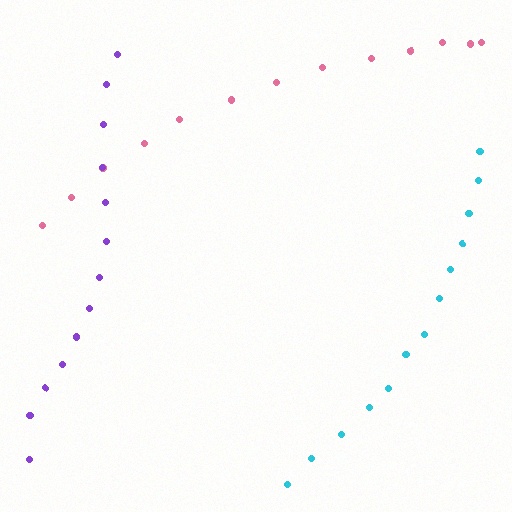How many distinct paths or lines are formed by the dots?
There are 3 distinct paths.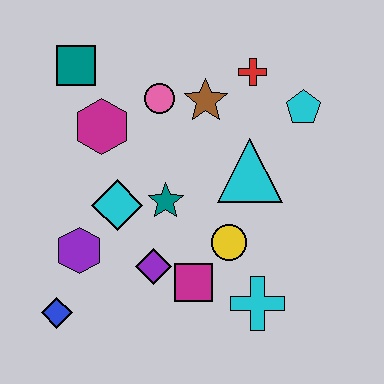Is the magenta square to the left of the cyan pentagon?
Yes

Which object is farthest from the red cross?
The blue diamond is farthest from the red cross.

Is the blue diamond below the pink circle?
Yes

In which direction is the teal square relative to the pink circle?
The teal square is to the left of the pink circle.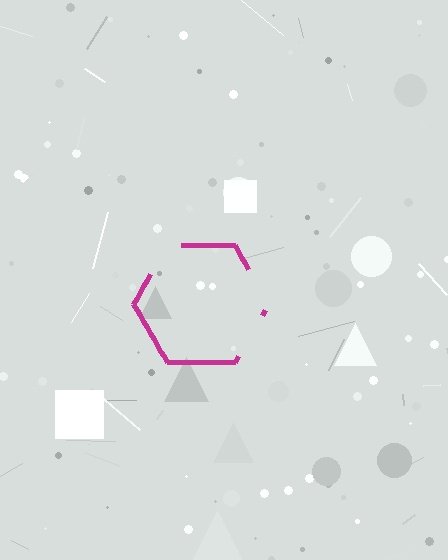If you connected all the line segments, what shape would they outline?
They would outline a hexagon.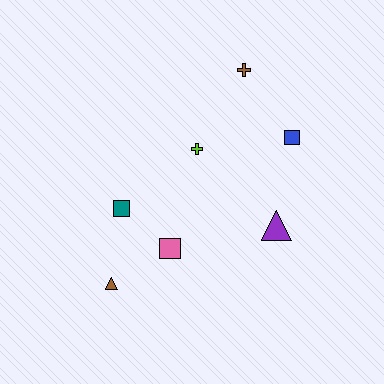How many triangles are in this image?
There are 2 triangles.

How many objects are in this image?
There are 7 objects.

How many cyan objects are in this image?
There are no cyan objects.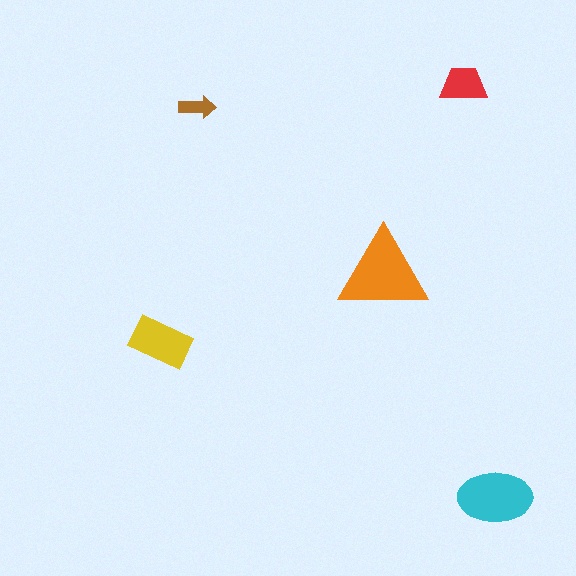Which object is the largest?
The orange triangle.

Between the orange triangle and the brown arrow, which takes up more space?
The orange triangle.